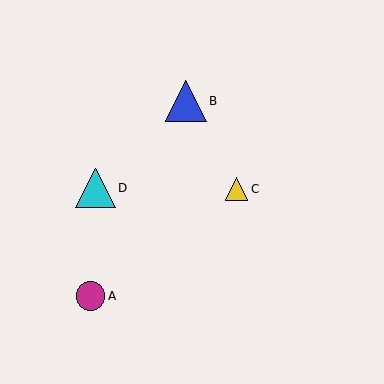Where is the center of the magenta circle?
The center of the magenta circle is at (91, 296).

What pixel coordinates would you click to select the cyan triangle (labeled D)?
Click at (95, 188) to select the cyan triangle D.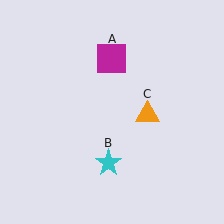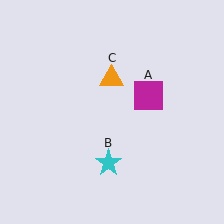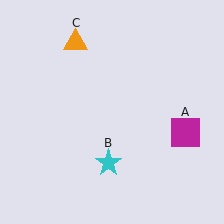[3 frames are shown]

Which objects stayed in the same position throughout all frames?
Cyan star (object B) remained stationary.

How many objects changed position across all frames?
2 objects changed position: magenta square (object A), orange triangle (object C).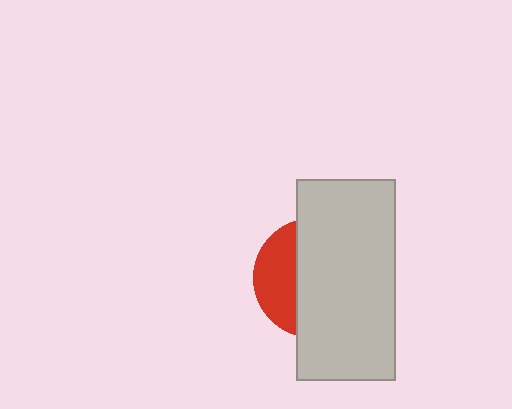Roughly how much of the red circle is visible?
A small part of it is visible (roughly 32%).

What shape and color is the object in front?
The object in front is a light gray rectangle.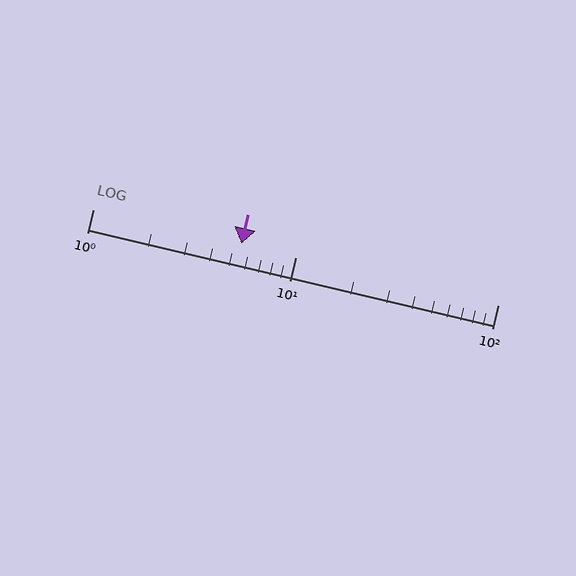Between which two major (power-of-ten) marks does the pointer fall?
The pointer is between 1 and 10.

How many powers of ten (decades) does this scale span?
The scale spans 2 decades, from 1 to 100.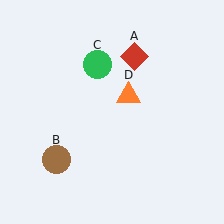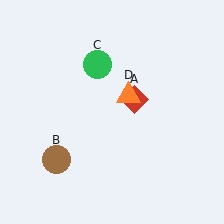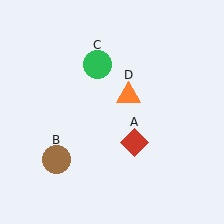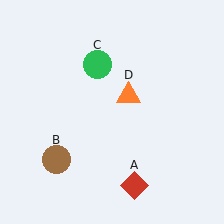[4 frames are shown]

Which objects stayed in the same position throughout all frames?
Brown circle (object B) and green circle (object C) and orange triangle (object D) remained stationary.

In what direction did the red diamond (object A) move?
The red diamond (object A) moved down.